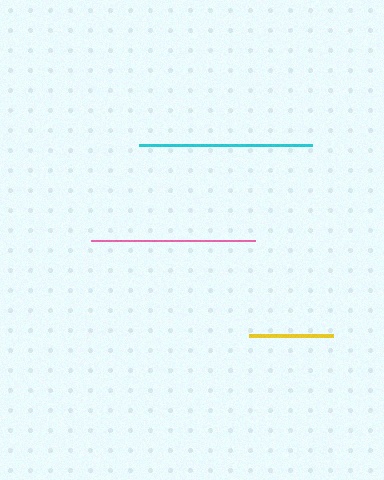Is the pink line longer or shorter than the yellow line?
The pink line is longer than the yellow line.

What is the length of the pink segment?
The pink segment is approximately 164 pixels long.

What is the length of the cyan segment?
The cyan segment is approximately 173 pixels long.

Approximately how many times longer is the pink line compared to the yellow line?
The pink line is approximately 2.0 times the length of the yellow line.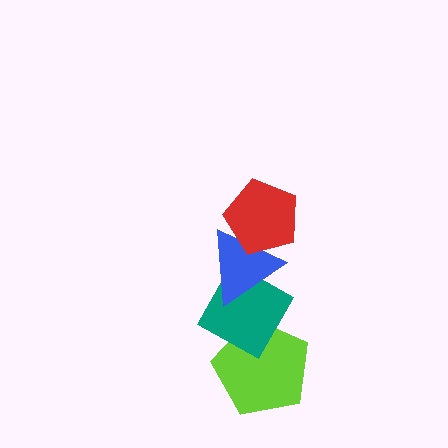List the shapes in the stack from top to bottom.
From top to bottom: the red pentagon, the blue triangle, the teal diamond, the lime pentagon.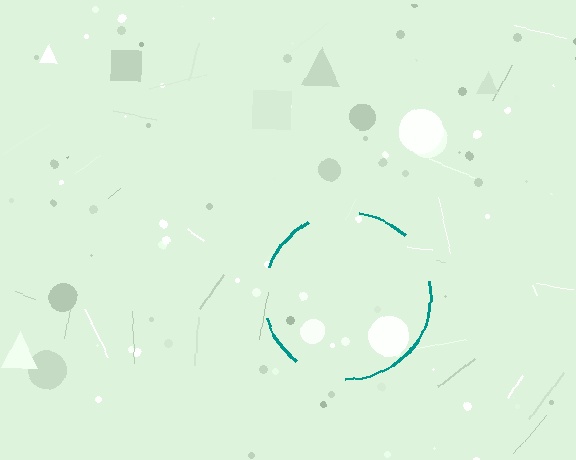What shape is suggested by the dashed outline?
The dashed outline suggests a circle.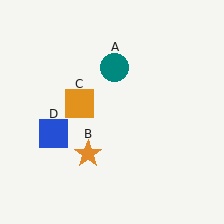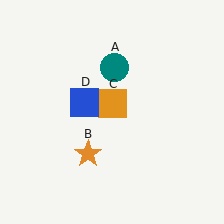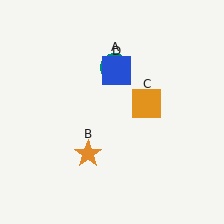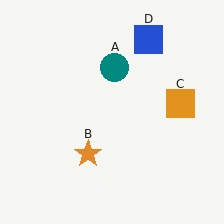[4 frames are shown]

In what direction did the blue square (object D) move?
The blue square (object D) moved up and to the right.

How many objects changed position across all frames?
2 objects changed position: orange square (object C), blue square (object D).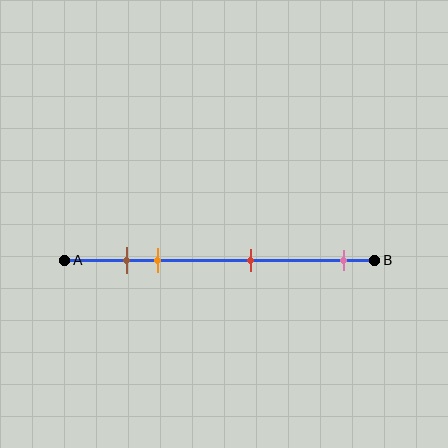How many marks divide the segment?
There are 4 marks dividing the segment.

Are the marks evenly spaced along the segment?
No, the marks are not evenly spaced.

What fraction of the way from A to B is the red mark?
The red mark is approximately 60% (0.6) of the way from A to B.